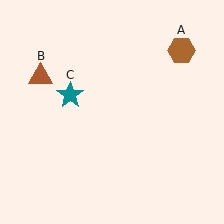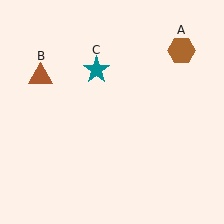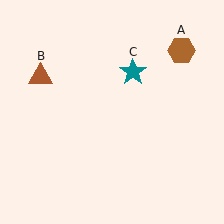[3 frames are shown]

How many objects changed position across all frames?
1 object changed position: teal star (object C).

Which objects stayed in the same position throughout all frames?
Brown hexagon (object A) and brown triangle (object B) remained stationary.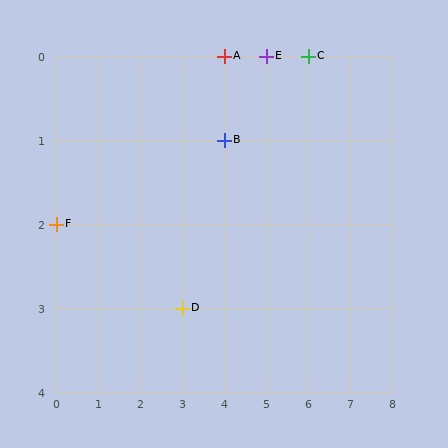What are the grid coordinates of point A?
Point A is at grid coordinates (4, 0).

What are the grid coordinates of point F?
Point F is at grid coordinates (0, 2).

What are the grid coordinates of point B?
Point B is at grid coordinates (4, 1).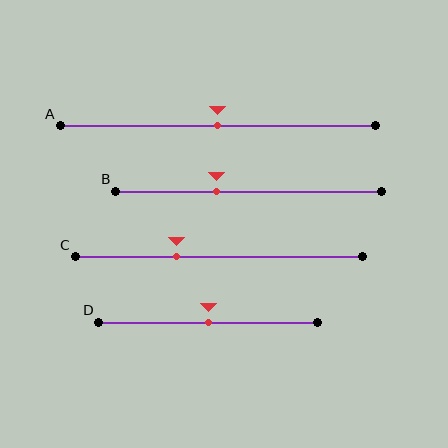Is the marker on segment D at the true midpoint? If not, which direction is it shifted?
Yes, the marker on segment D is at the true midpoint.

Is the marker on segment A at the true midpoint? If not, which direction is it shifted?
Yes, the marker on segment A is at the true midpoint.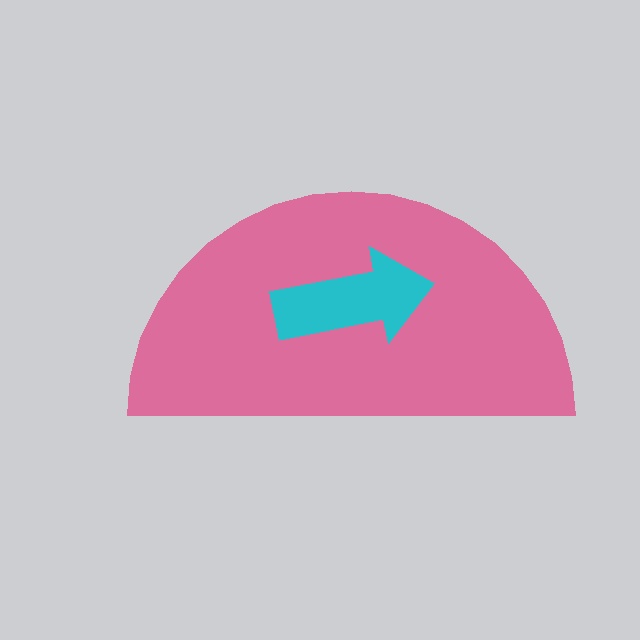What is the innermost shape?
The cyan arrow.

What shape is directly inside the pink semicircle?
The cyan arrow.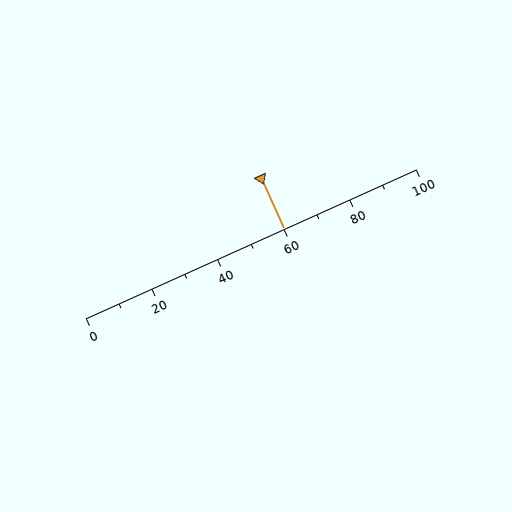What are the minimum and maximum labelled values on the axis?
The axis runs from 0 to 100.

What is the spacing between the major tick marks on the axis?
The major ticks are spaced 20 apart.